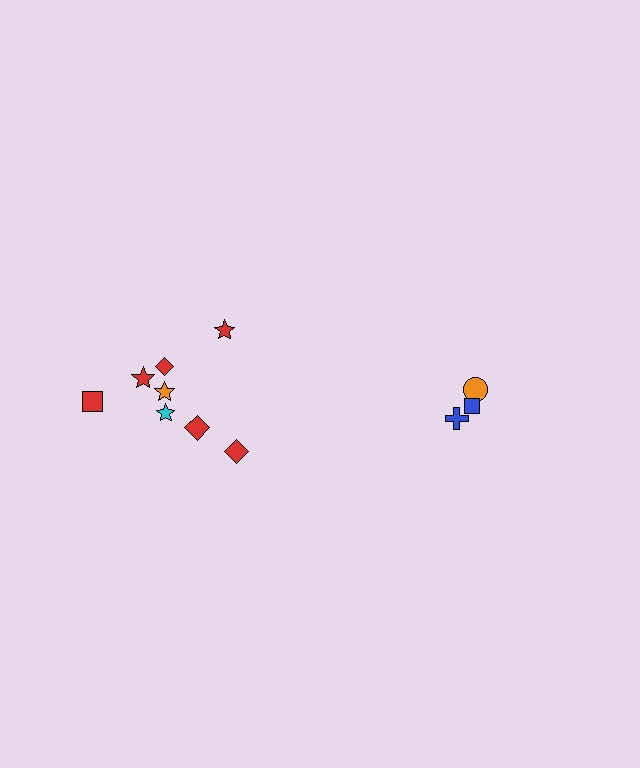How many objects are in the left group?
There are 8 objects.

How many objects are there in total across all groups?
There are 11 objects.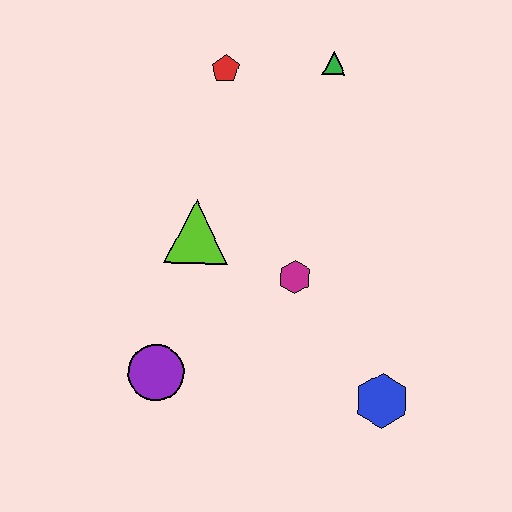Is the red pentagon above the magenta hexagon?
Yes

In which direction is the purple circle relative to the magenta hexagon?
The purple circle is to the left of the magenta hexagon.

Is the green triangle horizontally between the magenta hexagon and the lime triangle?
No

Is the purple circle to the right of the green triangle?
No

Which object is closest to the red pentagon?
The green triangle is closest to the red pentagon.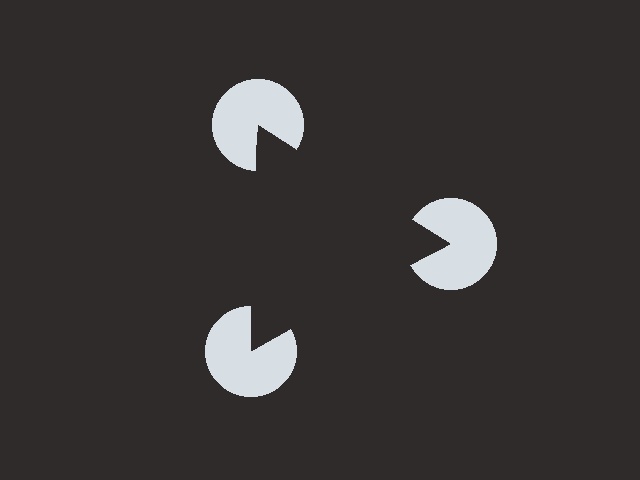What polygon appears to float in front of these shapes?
An illusory triangle — its edges are inferred from the aligned wedge cuts in the pac-man discs, not physically drawn.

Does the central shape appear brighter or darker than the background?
It typically appears slightly darker than the background, even though no actual brightness change is drawn.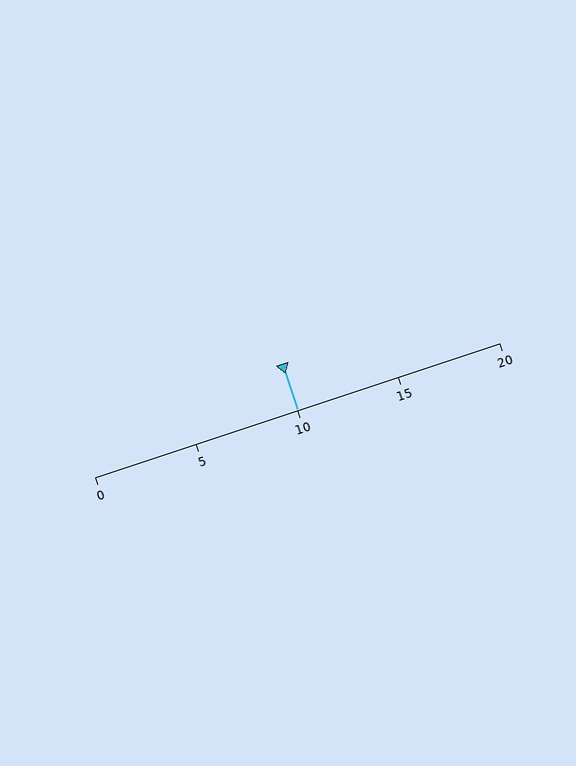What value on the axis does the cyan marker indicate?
The marker indicates approximately 10.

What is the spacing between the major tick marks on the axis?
The major ticks are spaced 5 apart.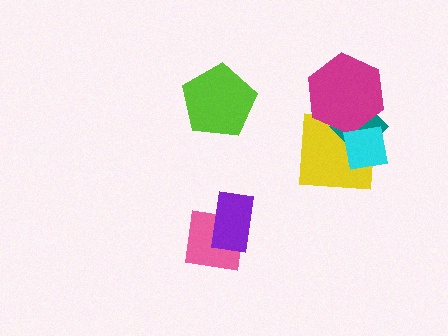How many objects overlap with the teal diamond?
3 objects overlap with the teal diamond.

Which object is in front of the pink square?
The purple rectangle is in front of the pink square.